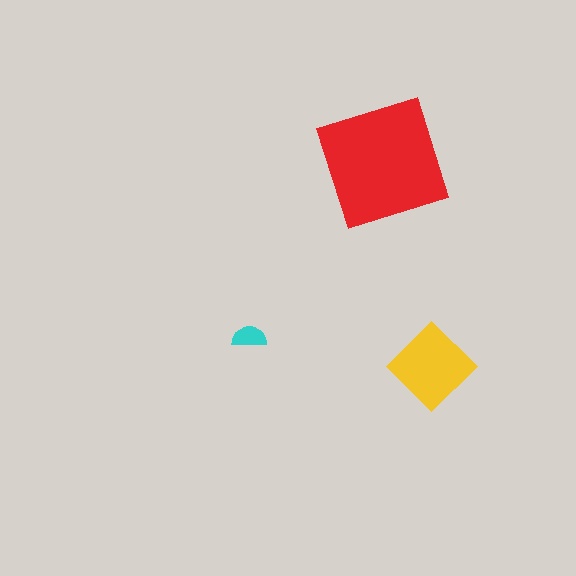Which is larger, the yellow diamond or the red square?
The red square.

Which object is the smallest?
The cyan semicircle.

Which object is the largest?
The red square.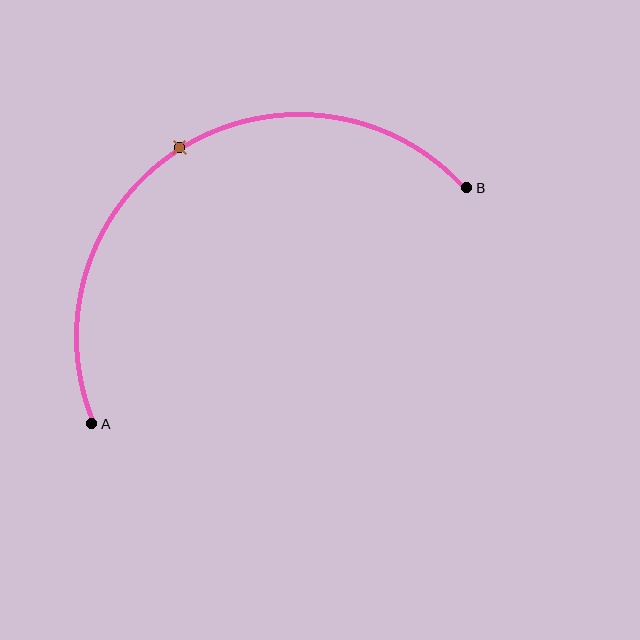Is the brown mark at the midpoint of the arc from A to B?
Yes. The brown mark lies on the arc at equal arc-length from both A and B — it is the arc midpoint.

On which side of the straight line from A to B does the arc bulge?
The arc bulges above the straight line connecting A and B.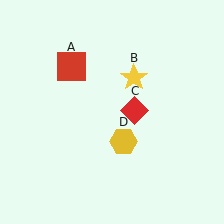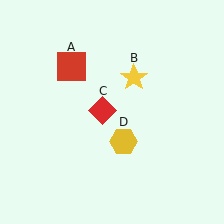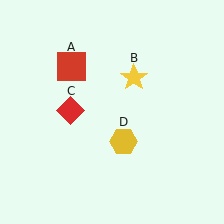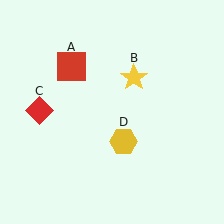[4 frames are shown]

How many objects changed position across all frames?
1 object changed position: red diamond (object C).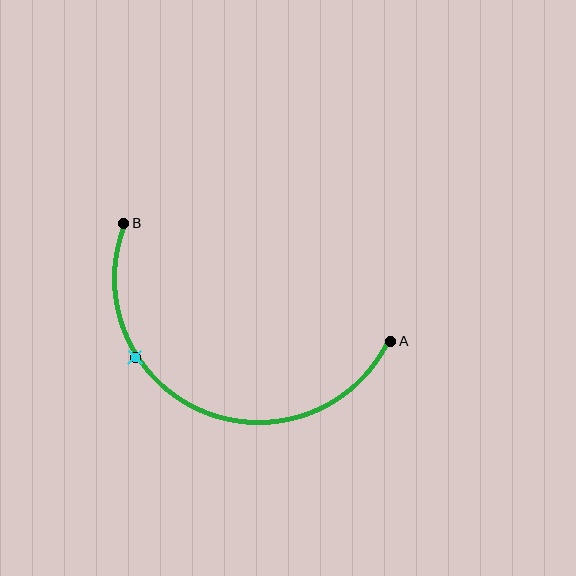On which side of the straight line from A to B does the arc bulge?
The arc bulges below the straight line connecting A and B.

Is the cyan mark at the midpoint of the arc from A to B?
No. The cyan mark lies on the arc but is closer to endpoint B. The arc midpoint would be at the point on the curve equidistant along the arc from both A and B.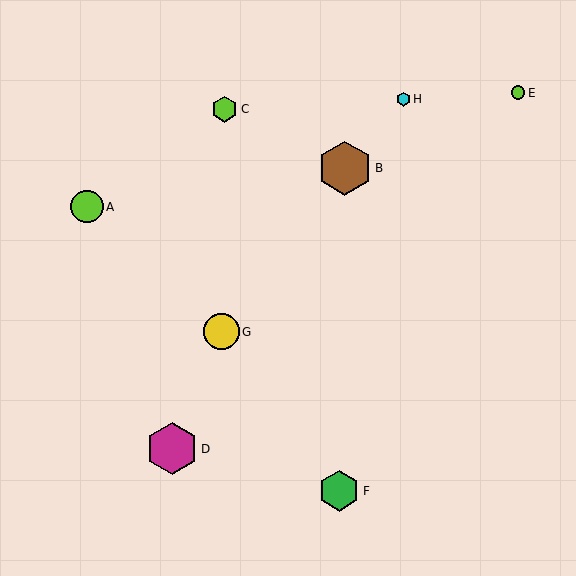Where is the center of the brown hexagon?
The center of the brown hexagon is at (345, 168).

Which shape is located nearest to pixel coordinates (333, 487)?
The green hexagon (labeled F) at (339, 491) is nearest to that location.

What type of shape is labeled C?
Shape C is a lime hexagon.